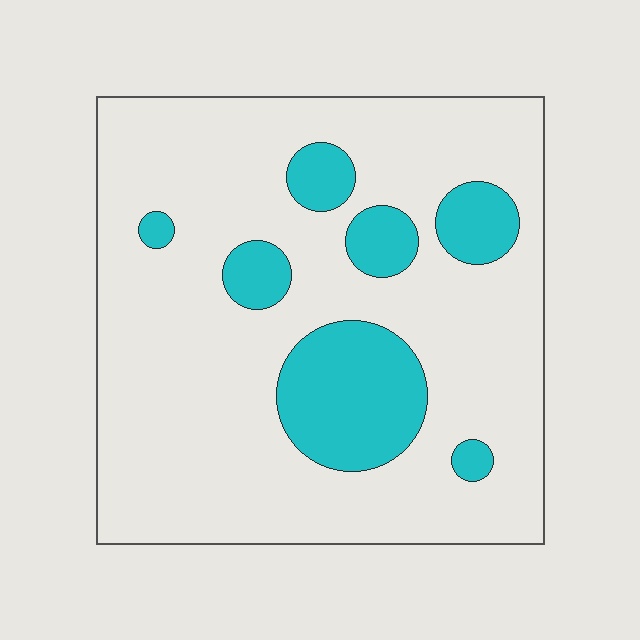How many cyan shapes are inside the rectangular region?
7.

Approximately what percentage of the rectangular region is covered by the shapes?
Approximately 20%.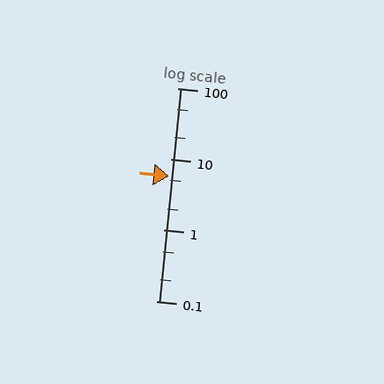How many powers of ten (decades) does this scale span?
The scale spans 3 decades, from 0.1 to 100.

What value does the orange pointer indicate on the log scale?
The pointer indicates approximately 5.8.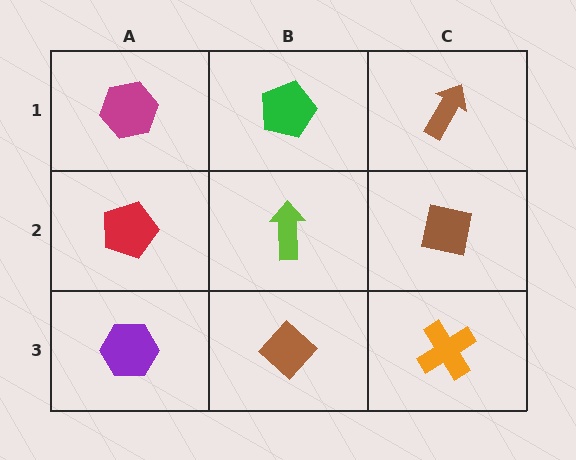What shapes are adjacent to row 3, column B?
A lime arrow (row 2, column B), a purple hexagon (row 3, column A), an orange cross (row 3, column C).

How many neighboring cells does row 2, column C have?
3.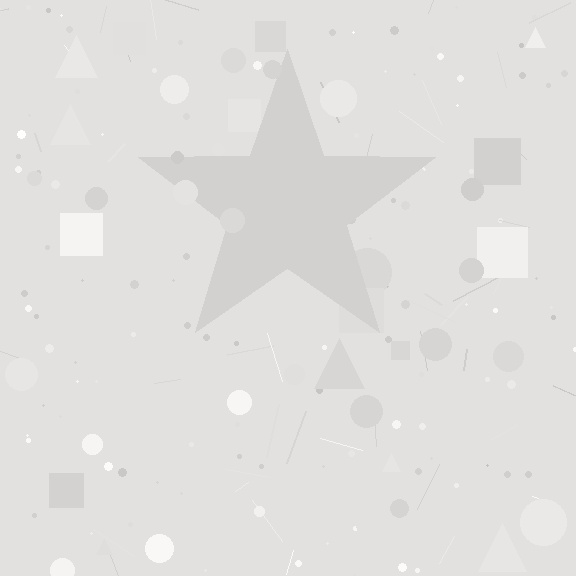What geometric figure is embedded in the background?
A star is embedded in the background.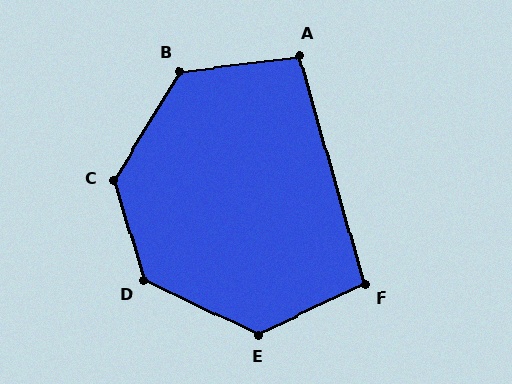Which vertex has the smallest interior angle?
A, at approximately 99 degrees.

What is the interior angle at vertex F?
Approximately 99 degrees (obtuse).